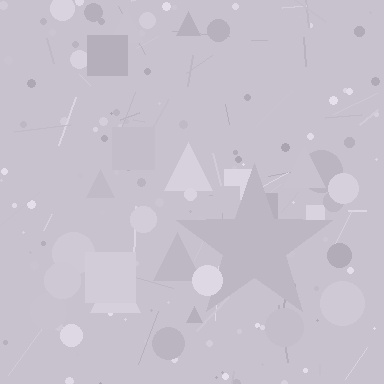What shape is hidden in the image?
A star is hidden in the image.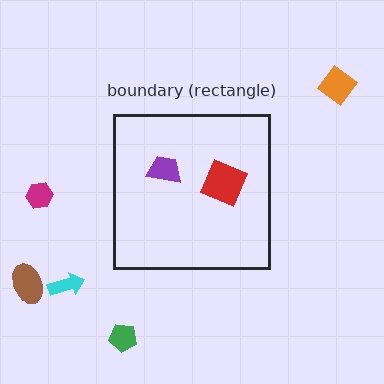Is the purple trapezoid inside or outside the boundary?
Inside.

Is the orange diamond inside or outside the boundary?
Outside.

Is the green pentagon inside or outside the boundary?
Outside.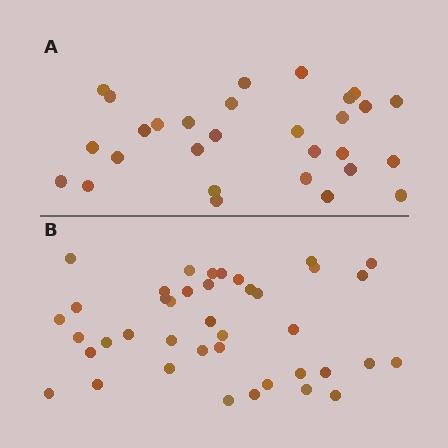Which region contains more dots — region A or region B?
Region B (the bottom region) has more dots.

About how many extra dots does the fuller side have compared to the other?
Region B has roughly 12 or so more dots than region A.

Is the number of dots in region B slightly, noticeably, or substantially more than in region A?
Region B has noticeably more, but not dramatically so. The ratio is roughly 1.4 to 1.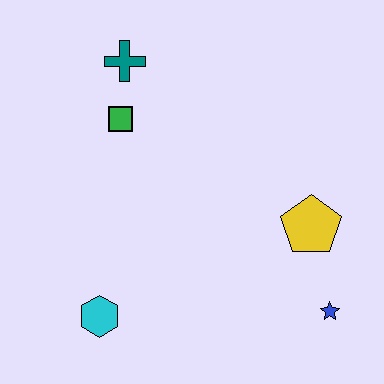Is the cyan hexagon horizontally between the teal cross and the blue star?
No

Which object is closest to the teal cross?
The green square is closest to the teal cross.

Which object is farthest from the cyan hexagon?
The teal cross is farthest from the cyan hexagon.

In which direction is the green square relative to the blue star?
The green square is to the left of the blue star.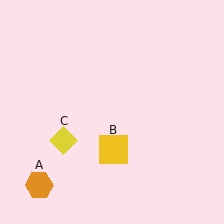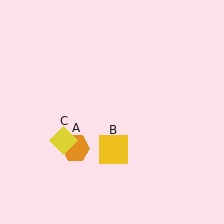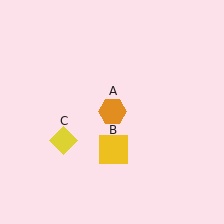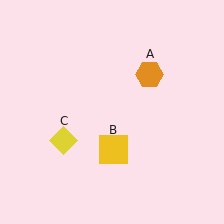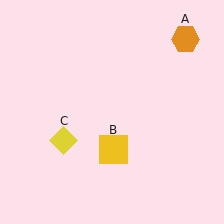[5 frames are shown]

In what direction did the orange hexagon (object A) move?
The orange hexagon (object A) moved up and to the right.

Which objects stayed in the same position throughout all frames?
Yellow square (object B) and yellow diamond (object C) remained stationary.